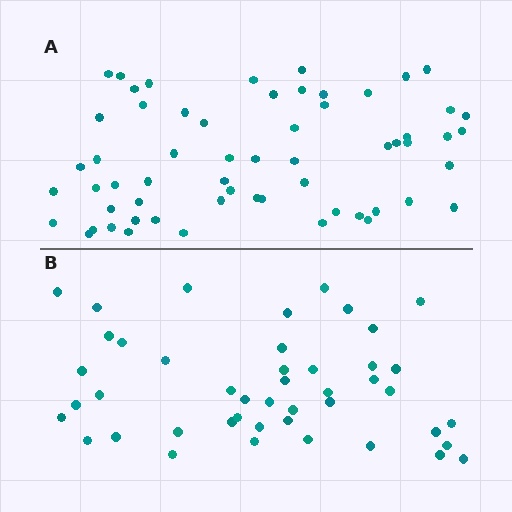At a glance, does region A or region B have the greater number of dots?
Region A (the top region) has more dots.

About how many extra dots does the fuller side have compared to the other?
Region A has approximately 15 more dots than region B.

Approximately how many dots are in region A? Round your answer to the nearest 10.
About 60 dots.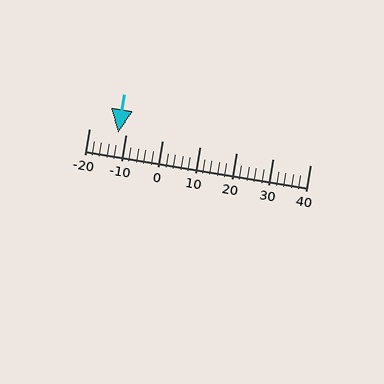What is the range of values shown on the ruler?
The ruler shows values from -20 to 40.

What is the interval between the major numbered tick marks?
The major tick marks are spaced 10 units apart.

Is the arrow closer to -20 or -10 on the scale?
The arrow is closer to -10.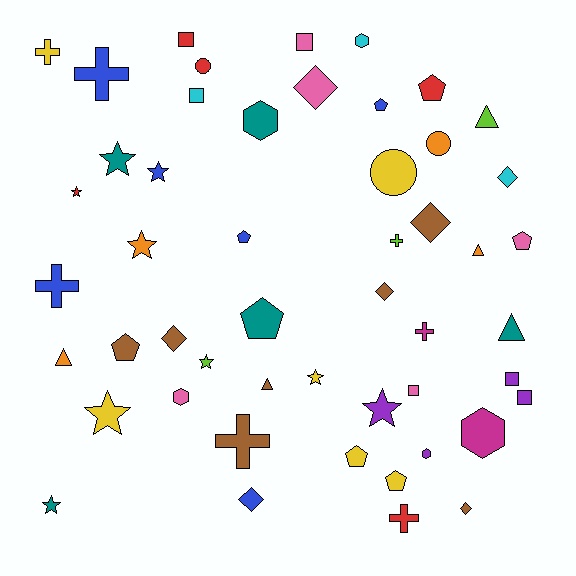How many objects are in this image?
There are 50 objects.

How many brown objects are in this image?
There are 7 brown objects.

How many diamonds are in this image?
There are 7 diamonds.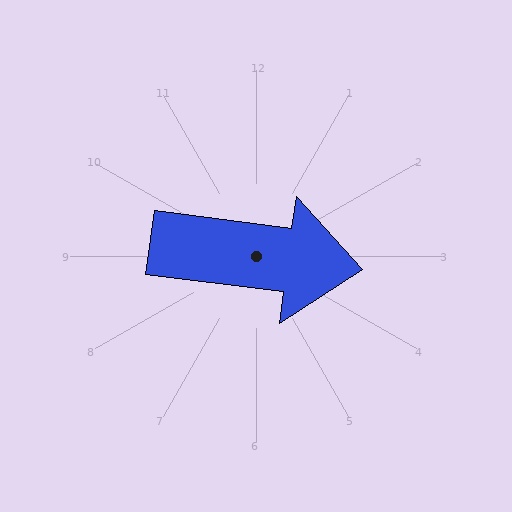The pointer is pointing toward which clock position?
Roughly 3 o'clock.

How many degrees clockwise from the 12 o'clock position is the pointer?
Approximately 97 degrees.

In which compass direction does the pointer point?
East.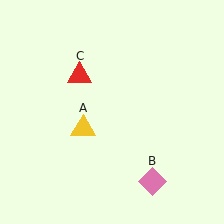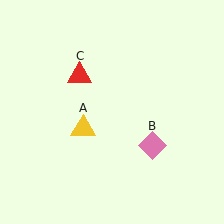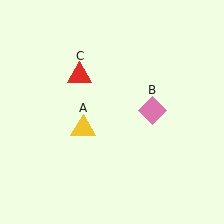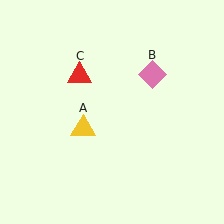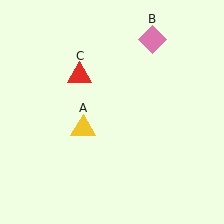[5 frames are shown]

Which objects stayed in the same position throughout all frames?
Yellow triangle (object A) and red triangle (object C) remained stationary.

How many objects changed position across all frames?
1 object changed position: pink diamond (object B).